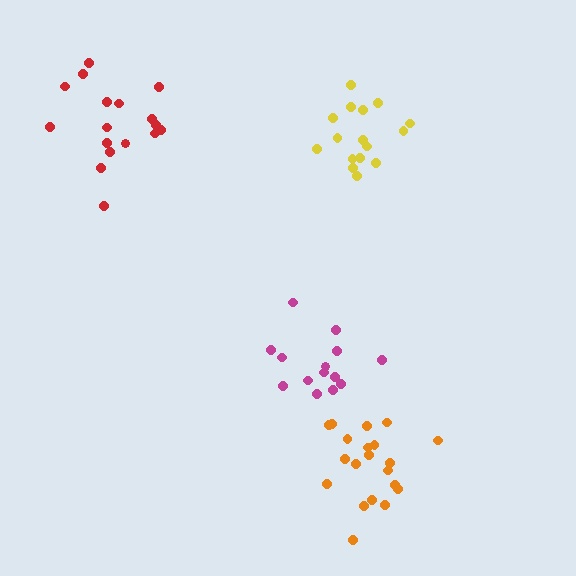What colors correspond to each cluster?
The clusters are colored: magenta, red, yellow, orange.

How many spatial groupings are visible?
There are 4 spatial groupings.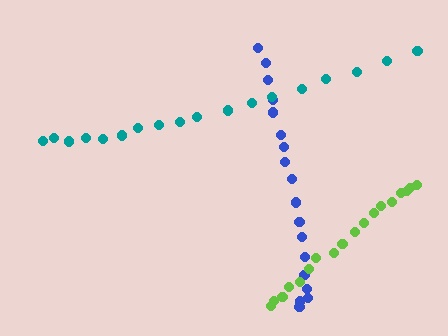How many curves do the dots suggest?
There are 3 distinct paths.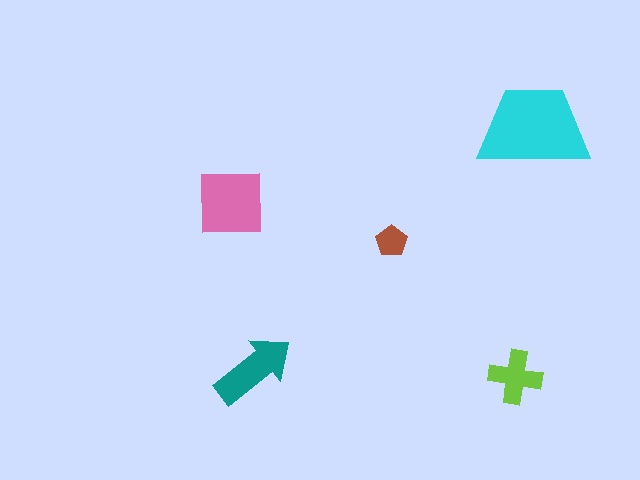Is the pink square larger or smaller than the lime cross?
Larger.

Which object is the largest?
The cyan trapezoid.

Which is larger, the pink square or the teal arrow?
The pink square.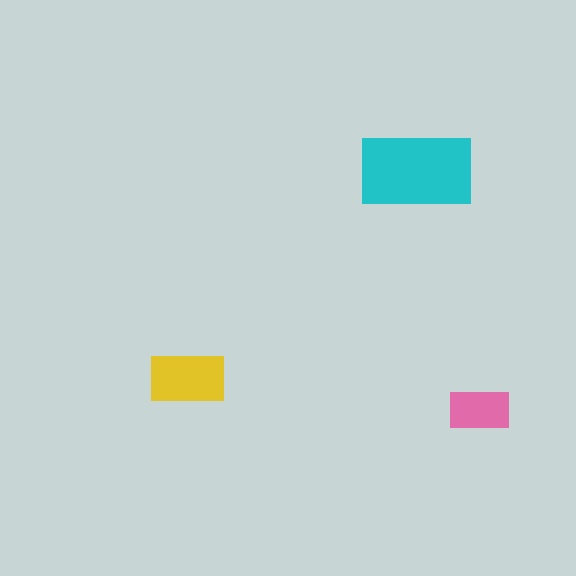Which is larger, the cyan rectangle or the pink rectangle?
The cyan one.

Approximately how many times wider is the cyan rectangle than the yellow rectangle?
About 1.5 times wider.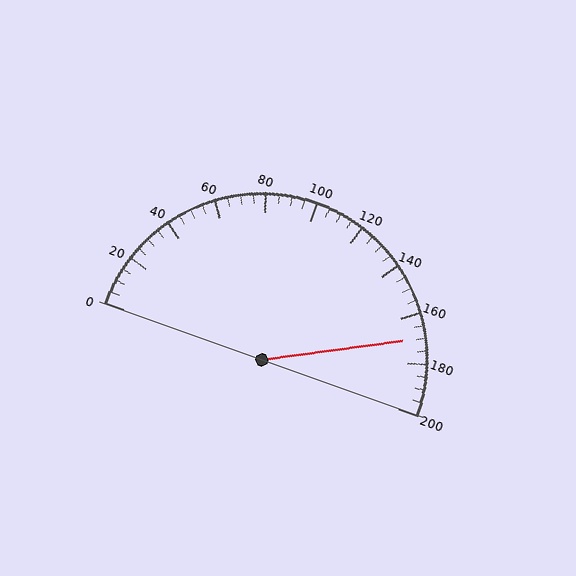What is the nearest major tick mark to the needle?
The nearest major tick mark is 160.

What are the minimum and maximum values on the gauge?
The gauge ranges from 0 to 200.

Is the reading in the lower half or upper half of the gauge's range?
The reading is in the upper half of the range (0 to 200).